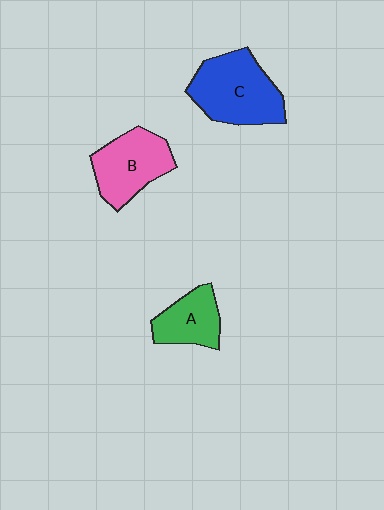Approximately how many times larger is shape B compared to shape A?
Approximately 1.4 times.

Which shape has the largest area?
Shape C (blue).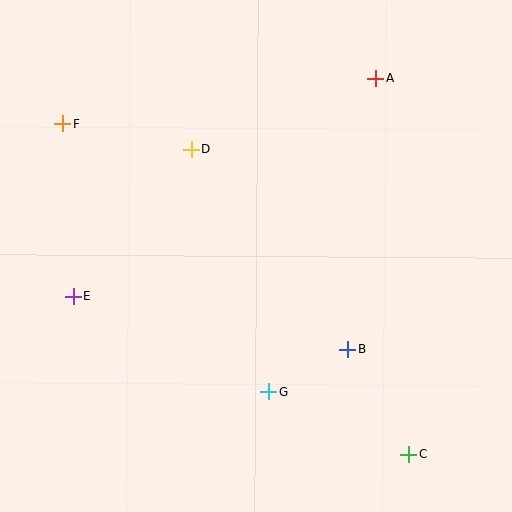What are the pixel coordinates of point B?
Point B is at (348, 349).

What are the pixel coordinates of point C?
Point C is at (408, 454).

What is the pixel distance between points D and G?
The distance between D and G is 255 pixels.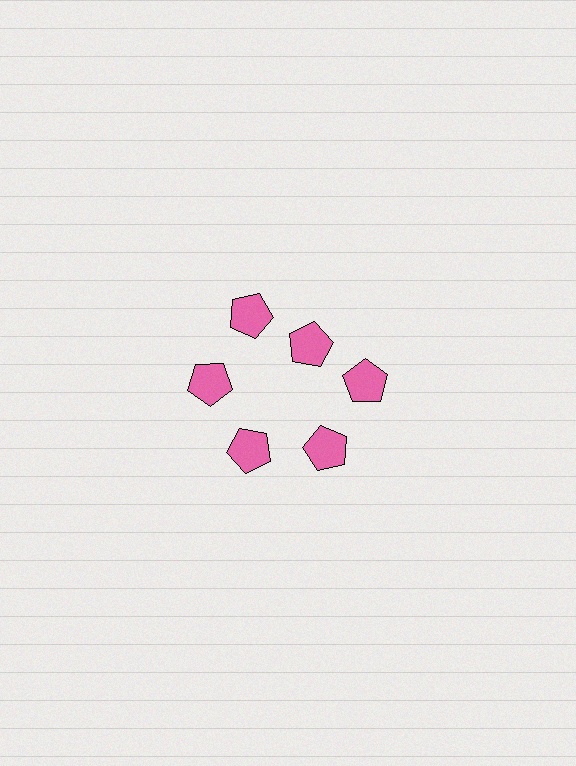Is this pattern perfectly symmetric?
No. The 6 pink pentagons are arranged in a ring, but one element near the 1 o'clock position is pulled inward toward the center, breaking the 6-fold rotational symmetry.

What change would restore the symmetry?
The symmetry would be restored by moving it outward, back onto the ring so that all 6 pentagons sit at equal angles and equal distance from the center.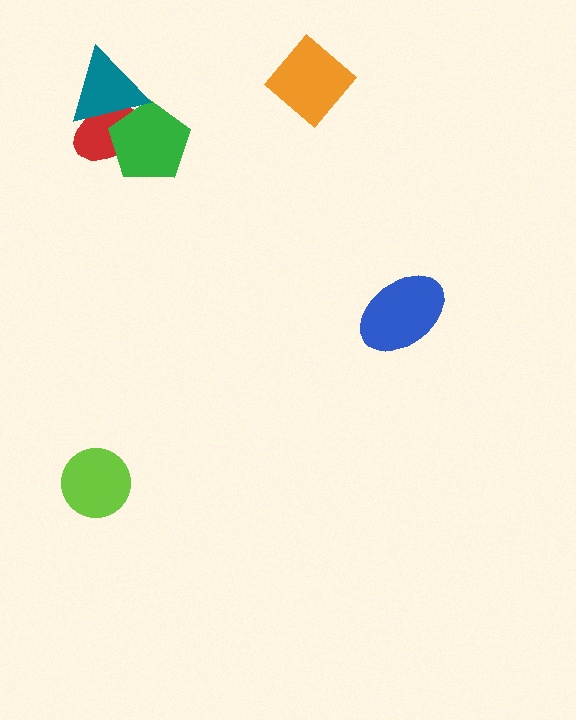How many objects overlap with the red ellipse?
2 objects overlap with the red ellipse.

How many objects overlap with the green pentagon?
2 objects overlap with the green pentagon.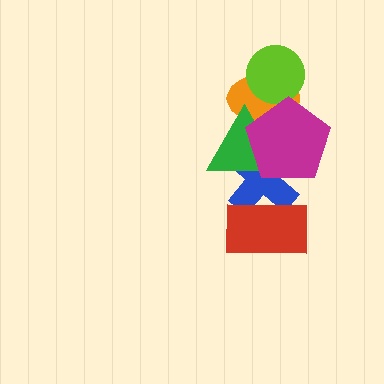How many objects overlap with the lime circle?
1 object overlaps with the lime circle.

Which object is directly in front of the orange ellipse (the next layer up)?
The lime circle is directly in front of the orange ellipse.